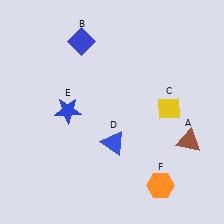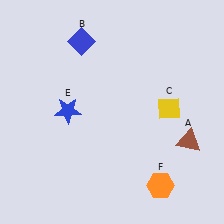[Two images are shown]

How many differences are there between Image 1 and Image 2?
There is 1 difference between the two images.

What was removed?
The blue triangle (D) was removed in Image 2.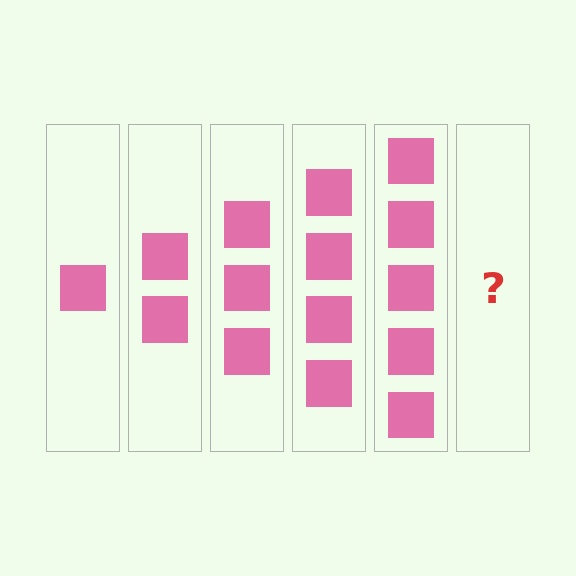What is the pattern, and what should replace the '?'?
The pattern is that each step adds one more square. The '?' should be 6 squares.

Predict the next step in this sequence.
The next step is 6 squares.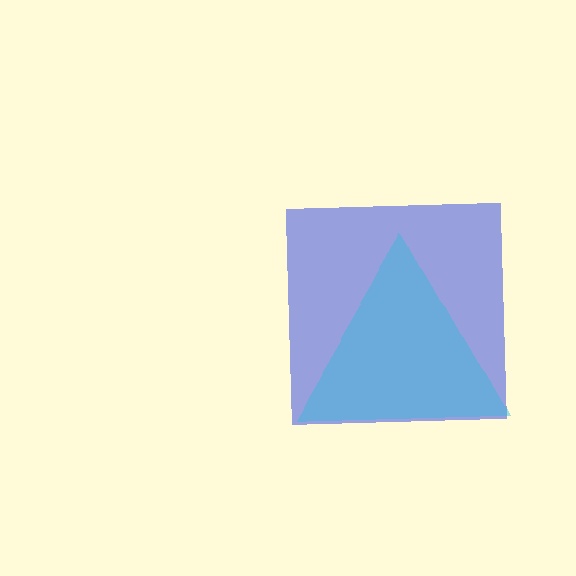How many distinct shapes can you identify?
There are 2 distinct shapes: a blue square, a cyan triangle.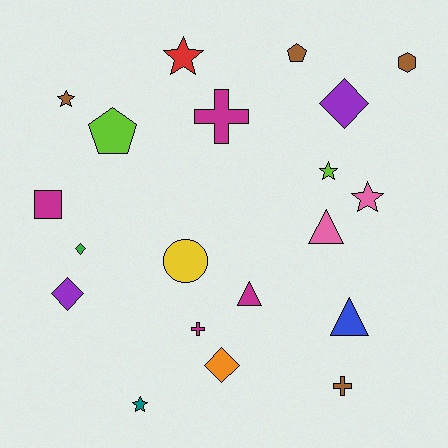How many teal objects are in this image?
There is 1 teal object.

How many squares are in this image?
There is 1 square.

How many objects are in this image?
There are 20 objects.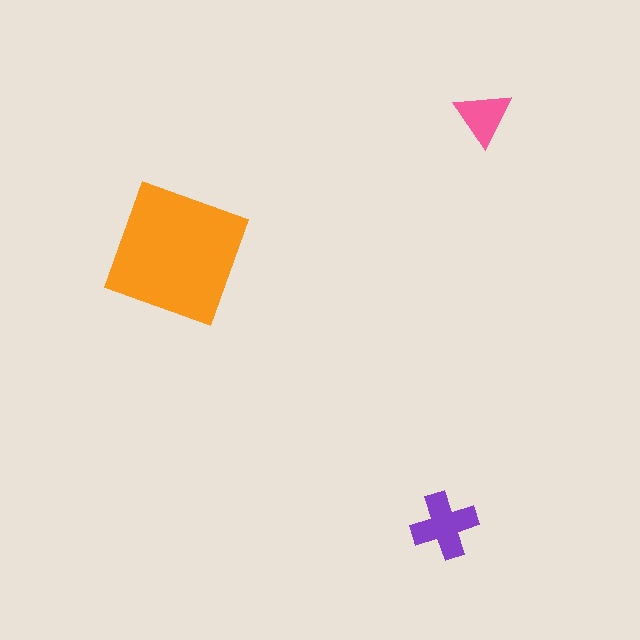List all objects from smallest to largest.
The pink triangle, the purple cross, the orange square.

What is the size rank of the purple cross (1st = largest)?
2nd.